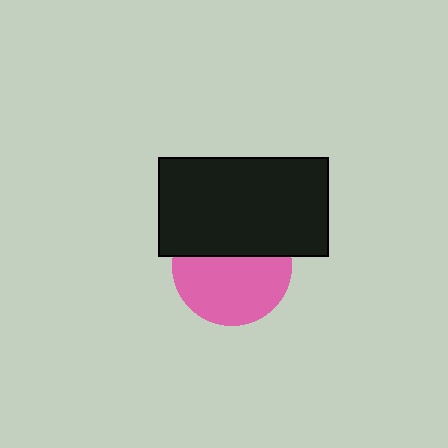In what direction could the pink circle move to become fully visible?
The pink circle could move down. That would shift it out from behind the black rectangle entirely.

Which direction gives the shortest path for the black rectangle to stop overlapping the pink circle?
Moving up gives the shortest separation.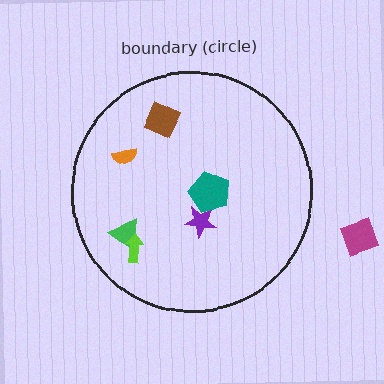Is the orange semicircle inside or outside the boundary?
Inside.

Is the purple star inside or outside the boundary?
Inside.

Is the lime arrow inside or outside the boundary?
Inside.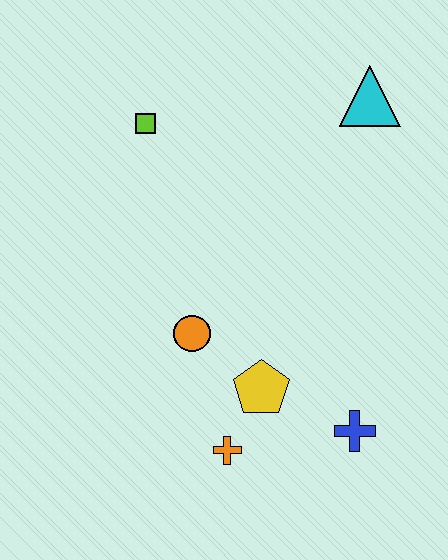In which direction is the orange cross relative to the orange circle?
The orange cross is below the orange circle.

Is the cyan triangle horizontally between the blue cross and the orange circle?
No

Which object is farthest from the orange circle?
The cyan triangle is farthest from the orange circle.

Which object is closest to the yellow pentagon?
The orange cross is closest to the yellow pentagon.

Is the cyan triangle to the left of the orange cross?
No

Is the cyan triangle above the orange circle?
Yes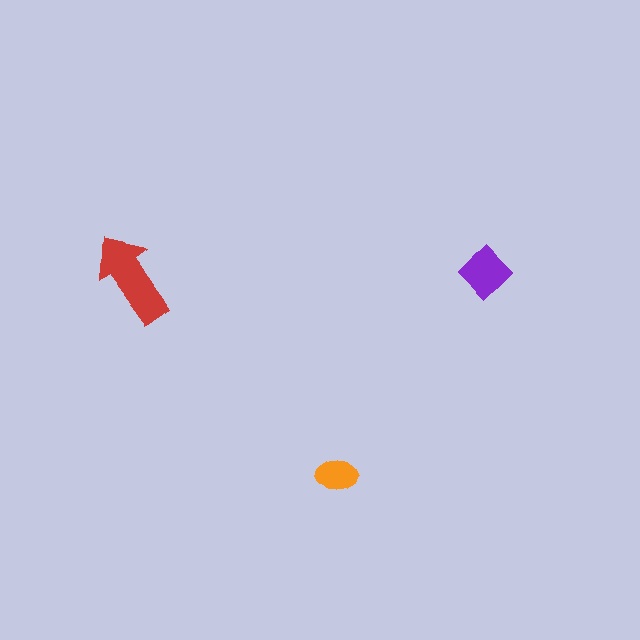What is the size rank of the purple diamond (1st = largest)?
2nd.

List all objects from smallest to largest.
The orange ellipse, the purple diamond, the red arrow.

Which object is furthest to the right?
The purple diamond is rightmost.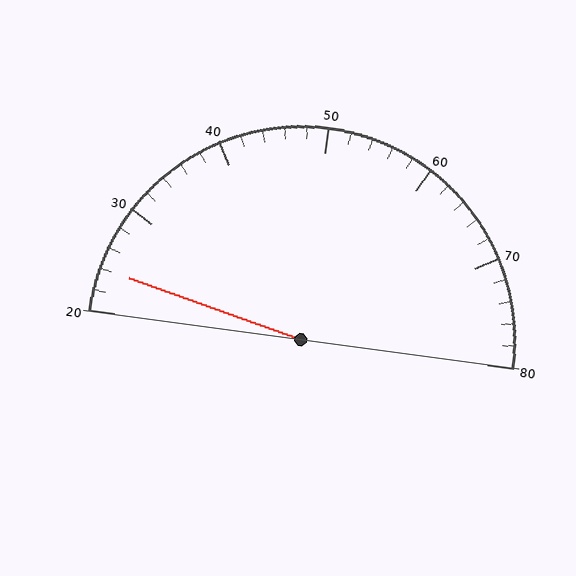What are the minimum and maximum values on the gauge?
The gauge ranges from 20 to 80.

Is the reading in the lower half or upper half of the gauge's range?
The reading is in the lower half of the range (20 to 80).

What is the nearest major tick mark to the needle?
The nearest major tick mark is 20.